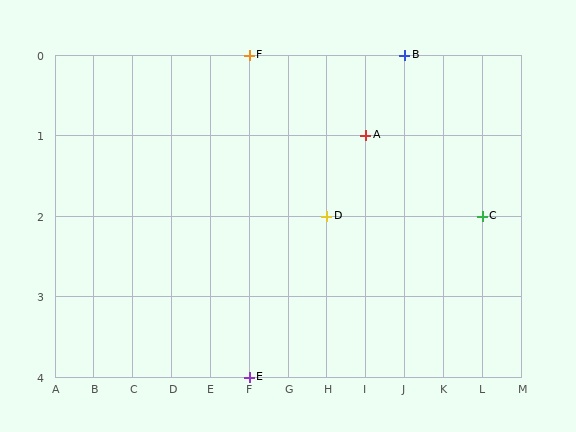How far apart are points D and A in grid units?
Points D and A are 1 column and 1 row apart (about 1.4 grid units diagonally).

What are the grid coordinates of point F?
Point F is at grid coordinates (F, 0).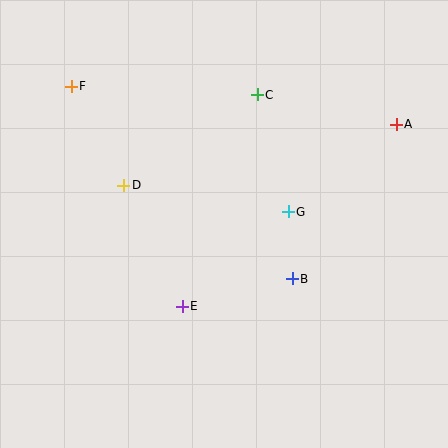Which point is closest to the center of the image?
Point G at (288, 212) is closest to the center.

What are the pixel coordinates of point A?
Point A is at (396, 124).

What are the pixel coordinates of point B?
Point B is at (292, 279).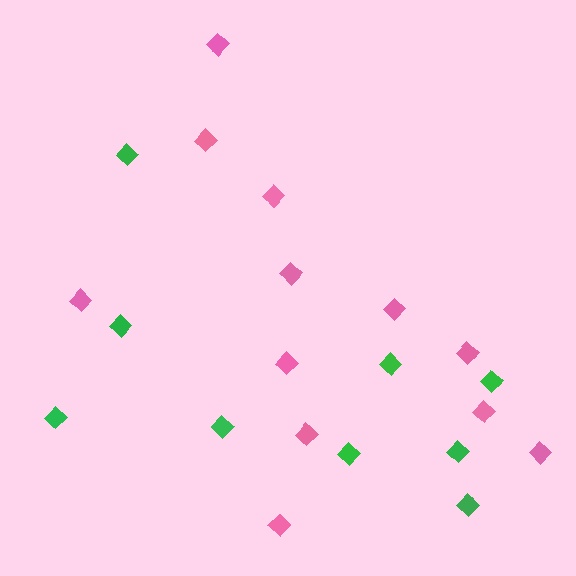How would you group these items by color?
There are 2 groups: one group of green diamonds (9) and one group of pink diamonds (12).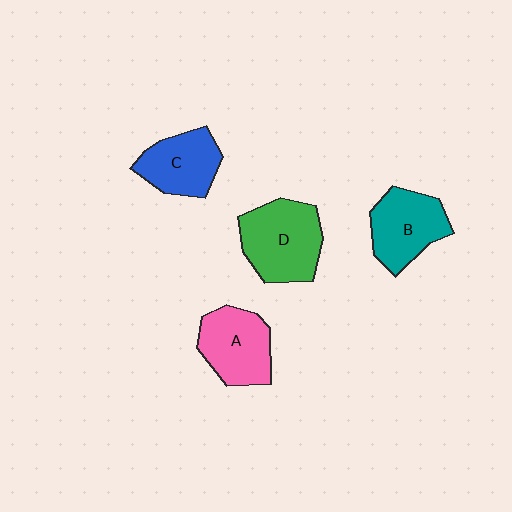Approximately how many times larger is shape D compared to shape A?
Approximately 1.2 times.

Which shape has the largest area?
Shape D (green).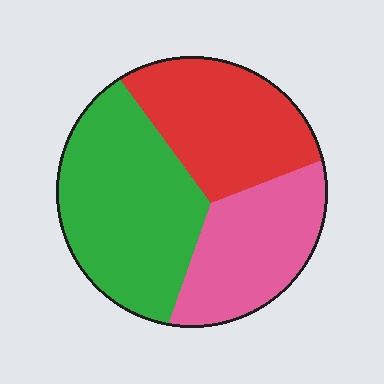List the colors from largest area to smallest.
From largest to smallest: green, red, pink.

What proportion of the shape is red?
Red takes up about one third (1/3) of the shape.